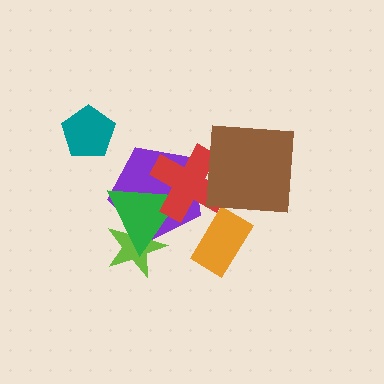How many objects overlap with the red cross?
3 objects overlap with the red cross.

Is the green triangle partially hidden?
Yes, it is partially covered by another shape.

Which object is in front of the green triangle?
The red cross is in front of the green triangle.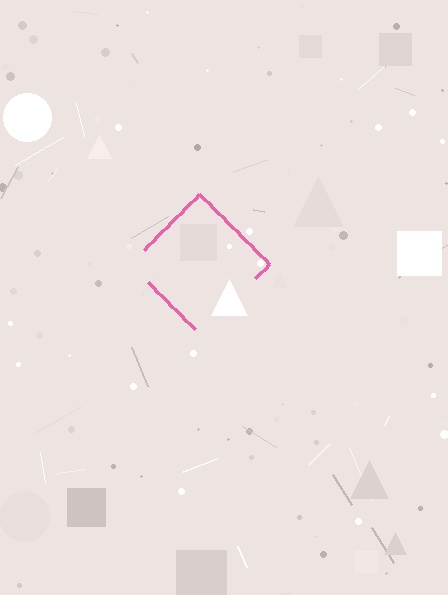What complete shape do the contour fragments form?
The contour fragments form a diamond.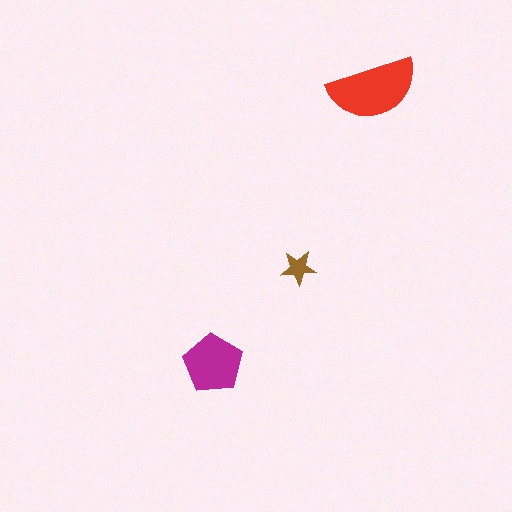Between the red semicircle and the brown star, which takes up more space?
The red semicircle.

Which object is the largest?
The red semicircle.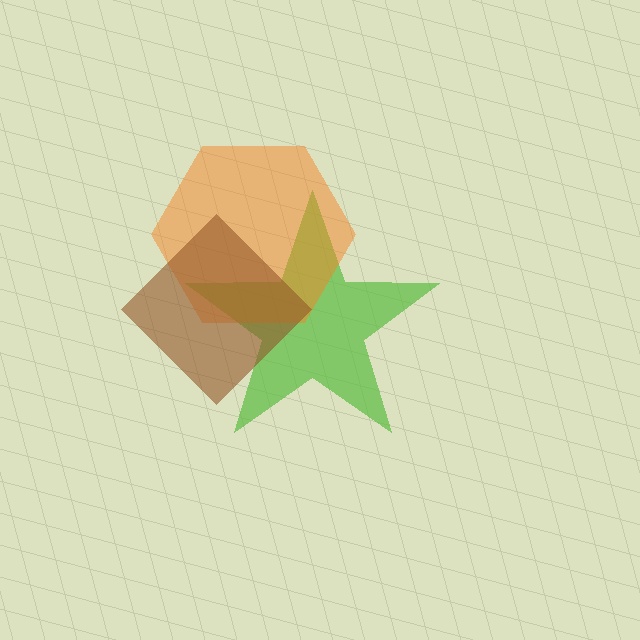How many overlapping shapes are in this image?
There are 3 overlapping shapes in the image.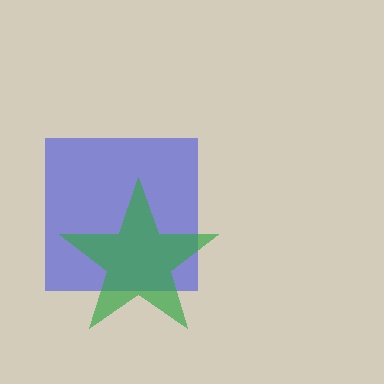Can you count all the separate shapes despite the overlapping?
Yes, there are 2 separate shapes.